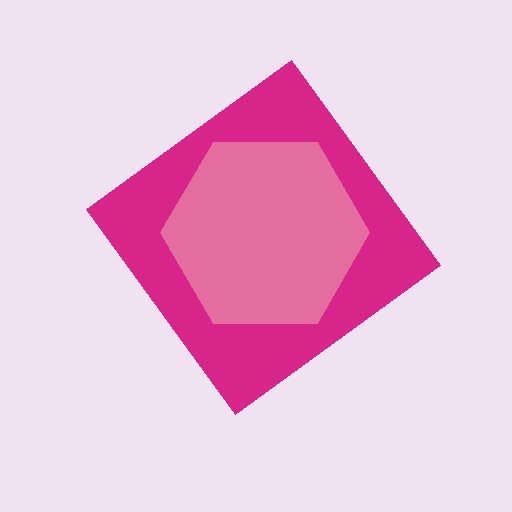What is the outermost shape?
The magenta diamond.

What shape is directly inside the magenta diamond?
The pink hexagon.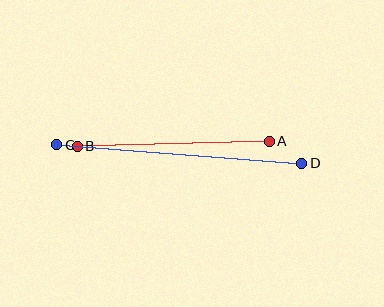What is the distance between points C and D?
The distance is approximately 245 pixels.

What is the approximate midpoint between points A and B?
The midpoint is at approximately (173, 144) pixels.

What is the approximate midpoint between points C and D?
The midpoint is at approximately (179, 154) pixels.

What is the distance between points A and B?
The distance is approximately 192 pixels.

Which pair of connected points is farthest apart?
Points C and D are farthest apart.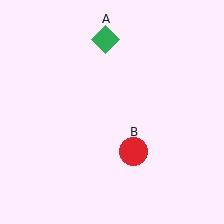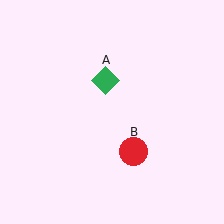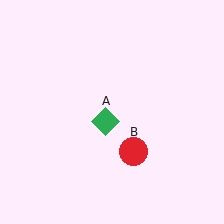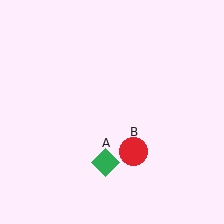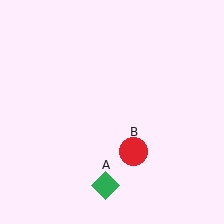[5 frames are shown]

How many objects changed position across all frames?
1 object changed position: green diamond (object A).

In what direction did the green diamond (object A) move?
The green diamond (object A) moved down.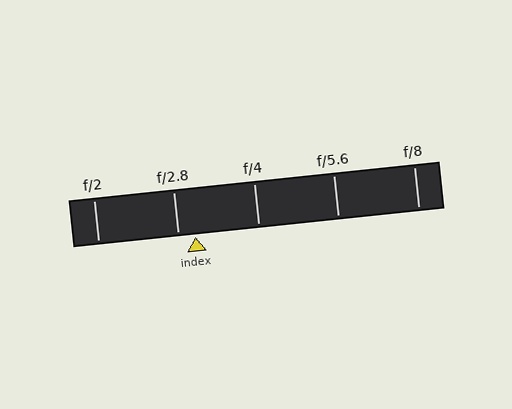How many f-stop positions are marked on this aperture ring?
There are 5 f-stop positions marked.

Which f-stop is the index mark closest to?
The index mark is closest to f/2.8.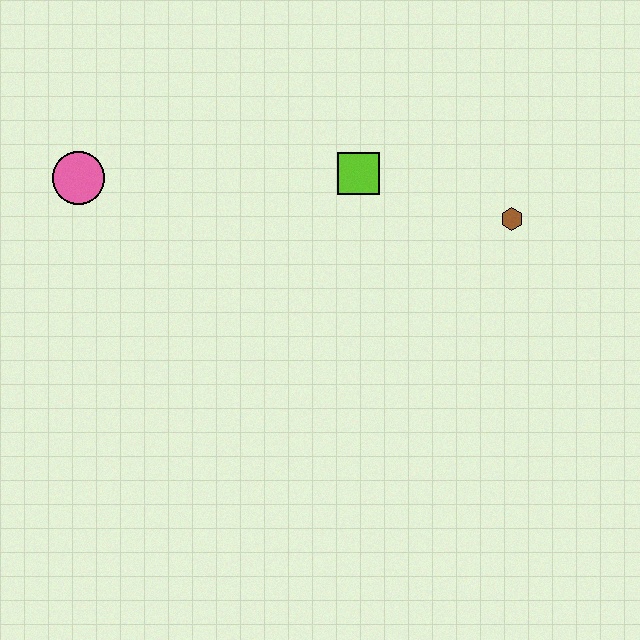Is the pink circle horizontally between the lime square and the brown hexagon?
No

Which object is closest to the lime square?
The brown hexagon is closest to the lime square.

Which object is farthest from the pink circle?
The brown hexagon is farthest from the pink circle.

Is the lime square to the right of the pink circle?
Yes